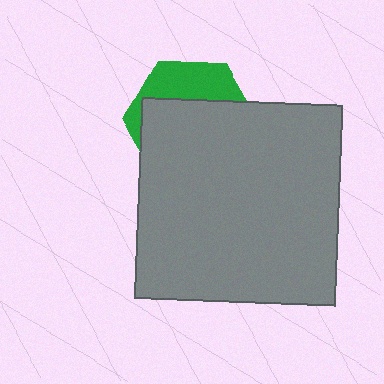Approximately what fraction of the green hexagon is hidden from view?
Roughly 67% of the green hexagon is hidden behind the gray square.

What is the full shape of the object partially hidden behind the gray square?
The partially hidden object is a green hexagon.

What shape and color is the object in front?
The object in front is a gray square.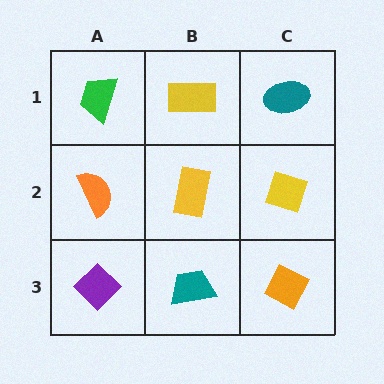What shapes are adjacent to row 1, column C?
A yellow diamond (row 2, column C), a yellow rectangle (row 1, column B).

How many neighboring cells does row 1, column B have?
3.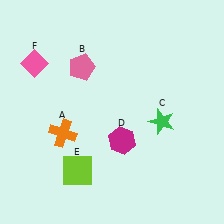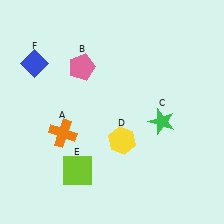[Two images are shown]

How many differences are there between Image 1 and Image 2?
There are 2 differences between the two images.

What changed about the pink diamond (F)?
In Image 1, F is pink. In Image 2, it changed to blue.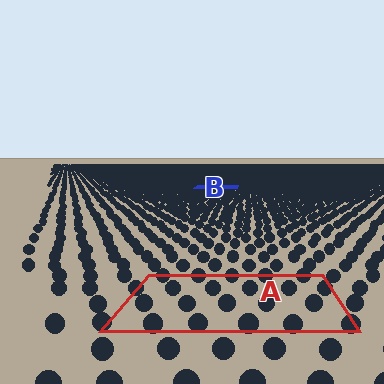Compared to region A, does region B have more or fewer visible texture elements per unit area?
Region B has more texture elements per unit area — they are packed more densely because it is farther away.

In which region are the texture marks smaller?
The texture marks are smaller in region B, because it is farther away.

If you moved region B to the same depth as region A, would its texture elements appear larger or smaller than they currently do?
They would appear larger. At a closer depth, the same texture elements are projected at a bigger on-screen size.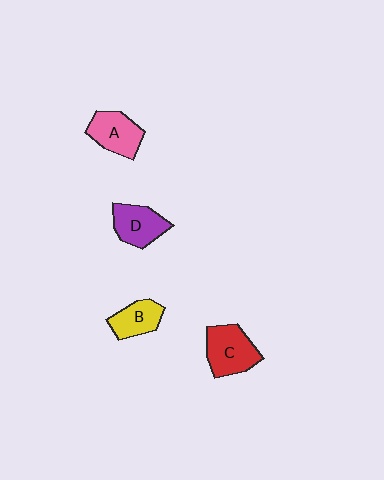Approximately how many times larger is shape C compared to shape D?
Approximately 1.2 times.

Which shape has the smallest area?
Shape B (yellow).